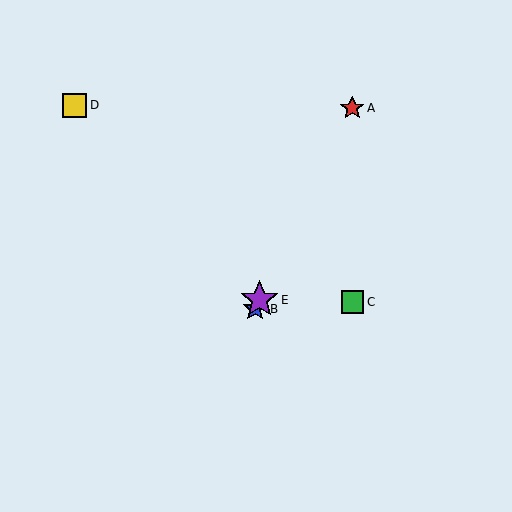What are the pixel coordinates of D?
Object D is at (75, 105).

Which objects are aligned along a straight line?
Objects A, B, E are aligned along a straight line.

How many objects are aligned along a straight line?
3 objects (A, B, E) are aligned along a straight line.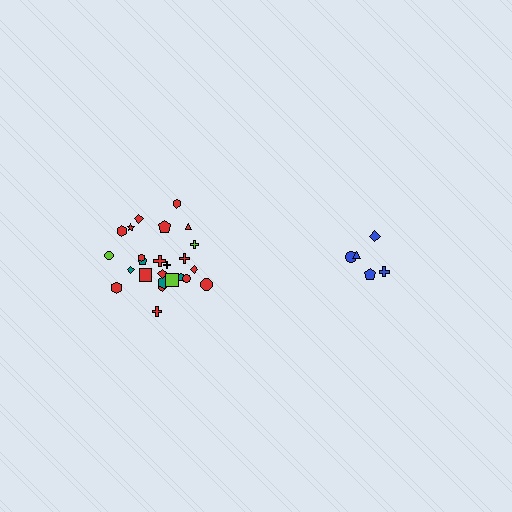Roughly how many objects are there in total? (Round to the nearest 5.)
Roughly 30 objects in total.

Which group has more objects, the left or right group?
The left group.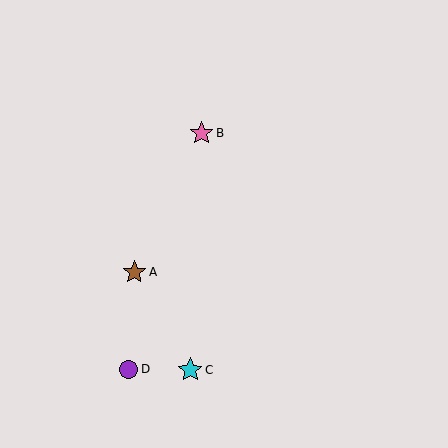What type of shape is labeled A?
Shape A is a brown star.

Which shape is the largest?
The cyan star (labeled C) is the largest.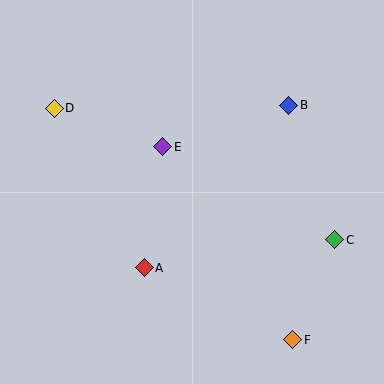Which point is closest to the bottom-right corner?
Point F is closest to the bottom-right corner.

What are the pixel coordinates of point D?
Point D is at (54, 108).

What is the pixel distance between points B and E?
The distance between B and E is 133 pixels.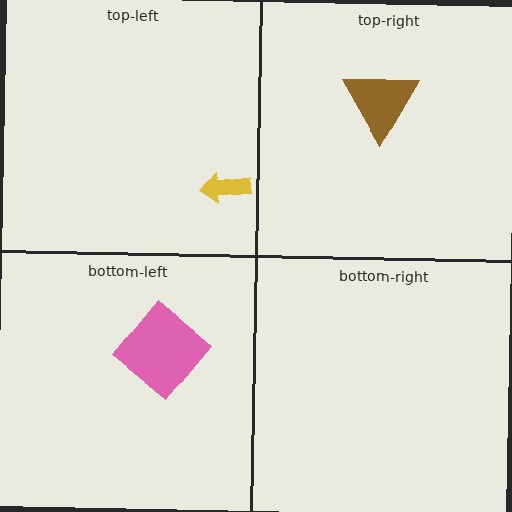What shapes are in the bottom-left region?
The pink diamond.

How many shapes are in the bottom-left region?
1.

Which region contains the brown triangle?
The top-right region.